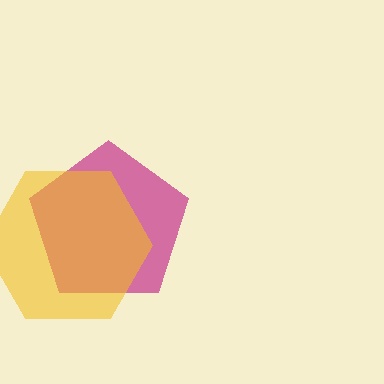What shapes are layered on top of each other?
The layered shapes are: a magenta pentagon, a yellow hexagon.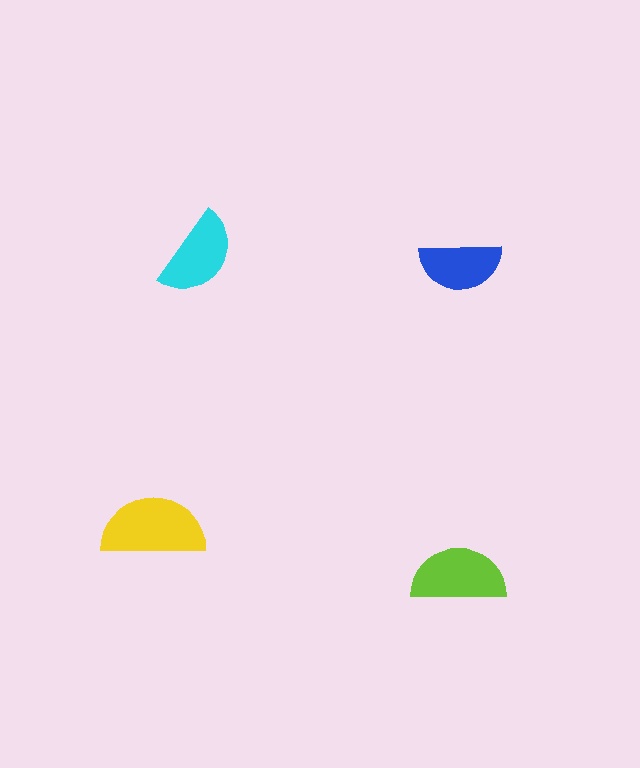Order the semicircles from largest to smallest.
the yellow one, the lime one, the cyan one, the blue one.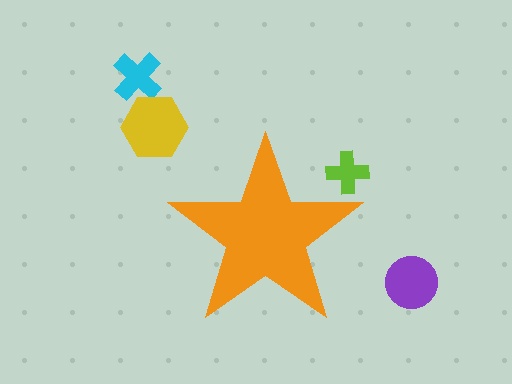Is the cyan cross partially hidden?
No, the cyan cross is fully visible.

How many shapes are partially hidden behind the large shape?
1 shape is partially hidden.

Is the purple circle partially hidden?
No, the purple circle is fully visible.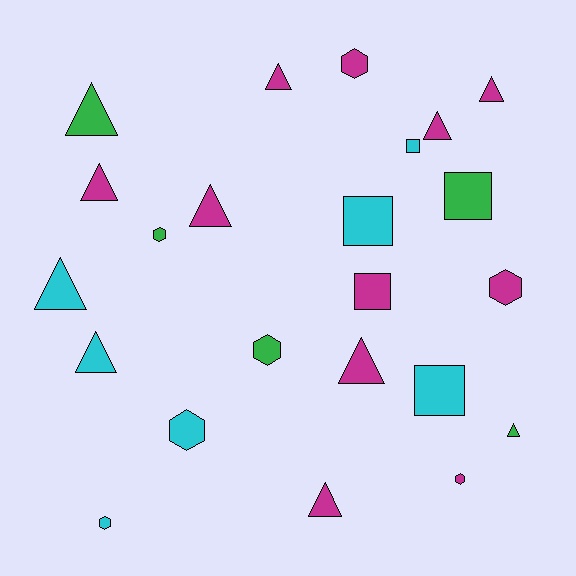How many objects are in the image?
There are 23 objects.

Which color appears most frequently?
Magenta, with 11 objects.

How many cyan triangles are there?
There are 2 cyan triangles.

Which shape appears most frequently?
Triangle, with 11 objects.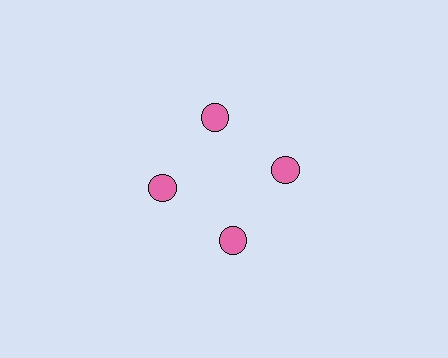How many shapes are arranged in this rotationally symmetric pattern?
There are 4 shapes, arranged in 4 groups of 1.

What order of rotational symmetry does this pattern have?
This pattern has 4-fold rotational symmetry.